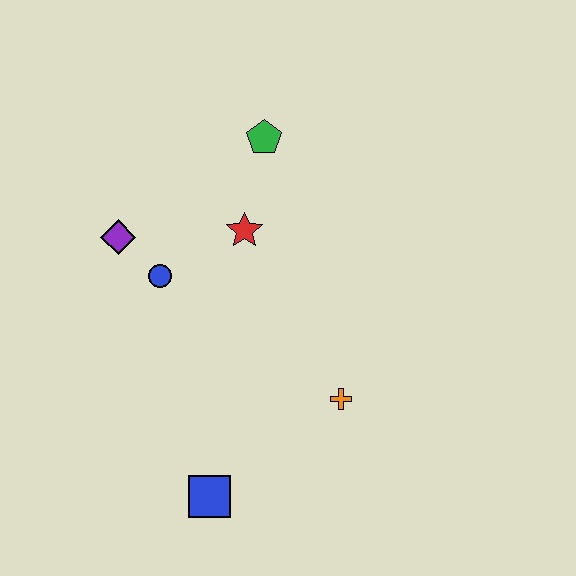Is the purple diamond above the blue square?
Yes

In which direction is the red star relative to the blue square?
The red star is above the blue square.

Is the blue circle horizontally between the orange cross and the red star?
No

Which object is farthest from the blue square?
The green pentagon is farthest from the blue square.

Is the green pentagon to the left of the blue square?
No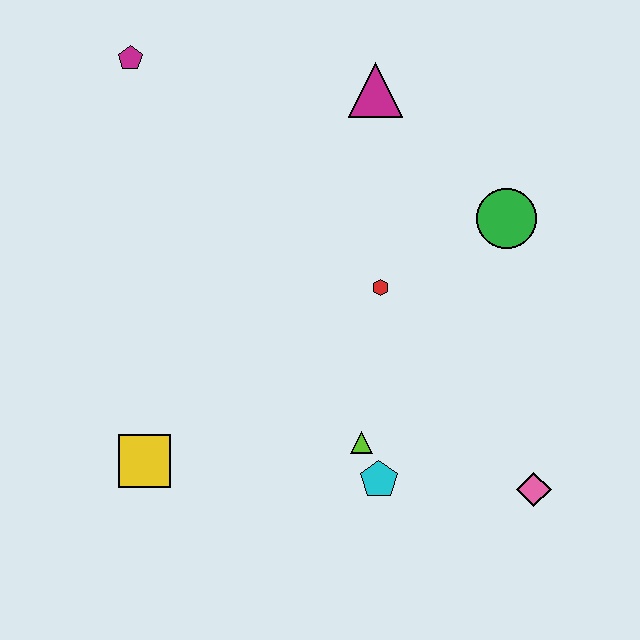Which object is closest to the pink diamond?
The cyan pentagon is closest to the pink diamond.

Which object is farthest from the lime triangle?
The magenta pentagon is farthest from the lime triangle.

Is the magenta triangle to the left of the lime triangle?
No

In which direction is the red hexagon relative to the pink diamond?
The red hexagon is above the pink diamond.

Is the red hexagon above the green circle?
No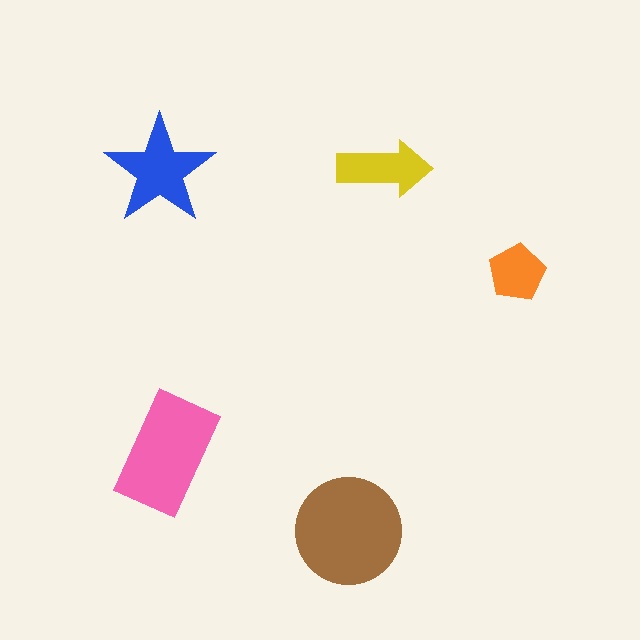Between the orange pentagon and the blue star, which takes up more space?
The blue star.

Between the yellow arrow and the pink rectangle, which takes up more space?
The pink rectangle.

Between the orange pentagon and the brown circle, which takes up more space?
The brown circle.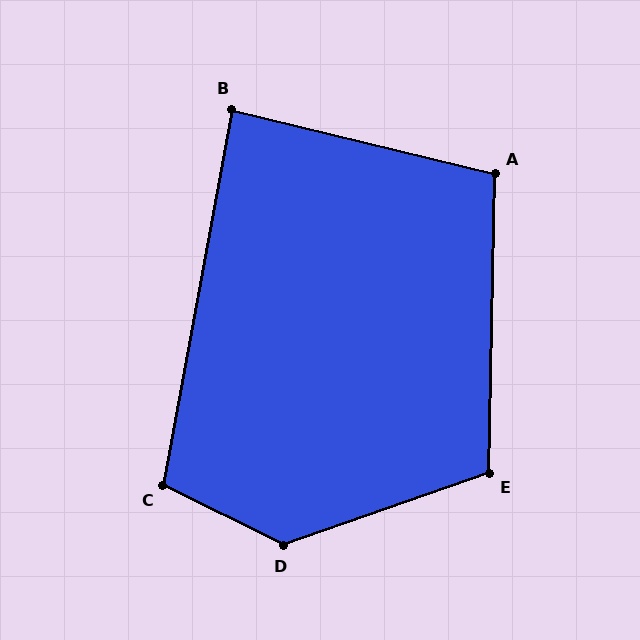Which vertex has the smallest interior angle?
B, at approximately 87 degrees.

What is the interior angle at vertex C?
Approximately 106 degrees (obtuse).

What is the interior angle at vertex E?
Approximately 110 degrees (obtuse).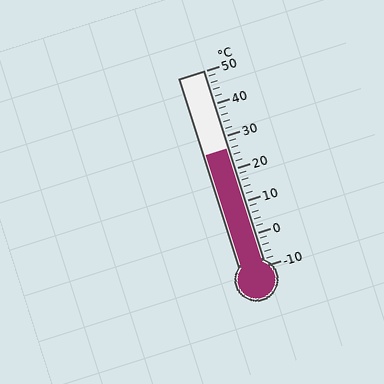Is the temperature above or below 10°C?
The temperature is above 10°C.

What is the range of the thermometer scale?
The thermometer scale ranges from -10°C to 50°C.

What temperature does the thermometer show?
The thermometer shows approximately 26°C.